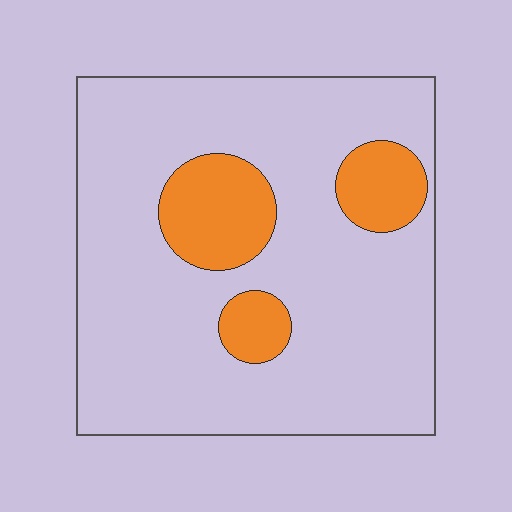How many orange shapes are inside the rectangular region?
3.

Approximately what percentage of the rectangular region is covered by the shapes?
Approximately 15%.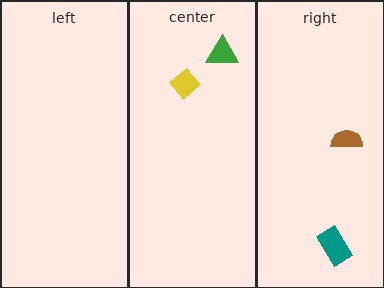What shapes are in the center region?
The yellow diamond, the green triangle.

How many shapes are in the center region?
2.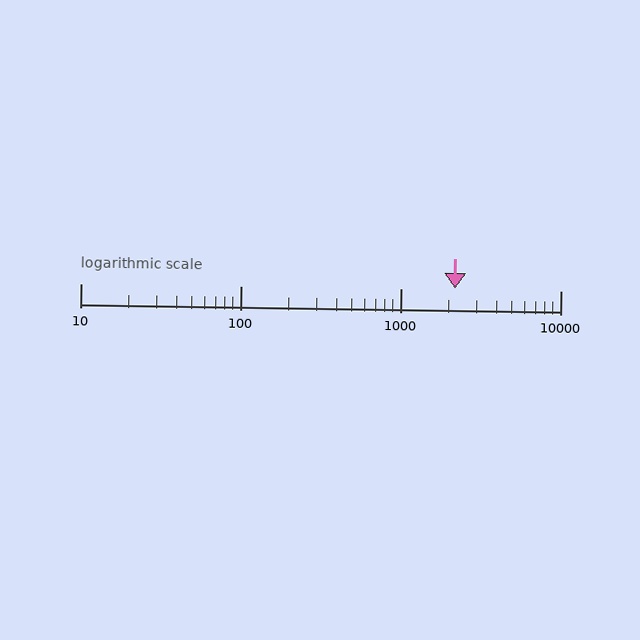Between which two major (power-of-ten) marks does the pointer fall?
The pointer is between 1000 and 10000.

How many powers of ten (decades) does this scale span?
The scale spans 3 decades, from 10 to 10000.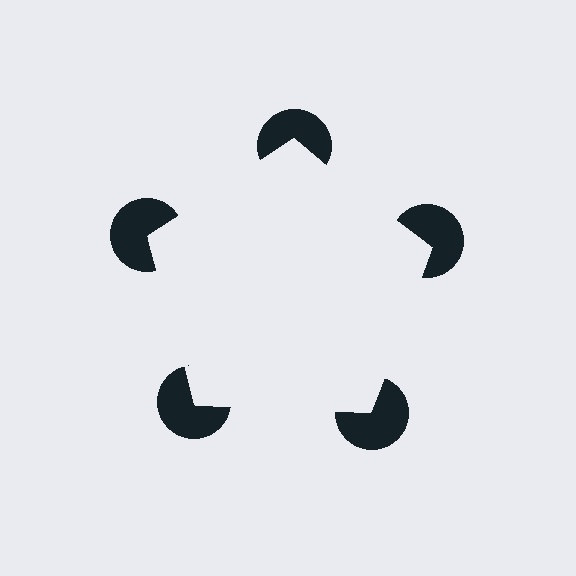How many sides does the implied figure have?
5 sides.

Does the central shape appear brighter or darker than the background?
It typically appears slightly brighter than the background, even though no actual brightness change is drawn.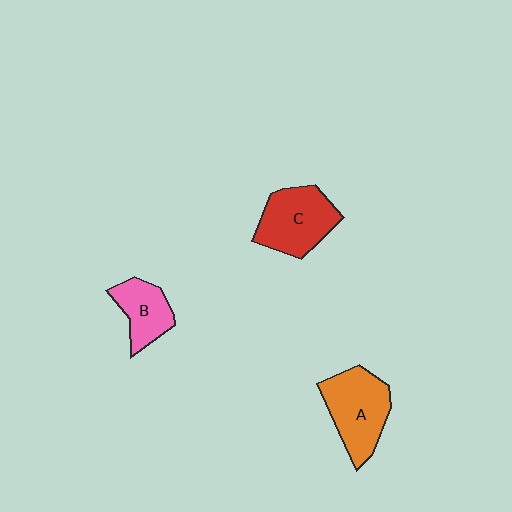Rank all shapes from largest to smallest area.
From largest to smallest: A (orange), C (red), B (pink).